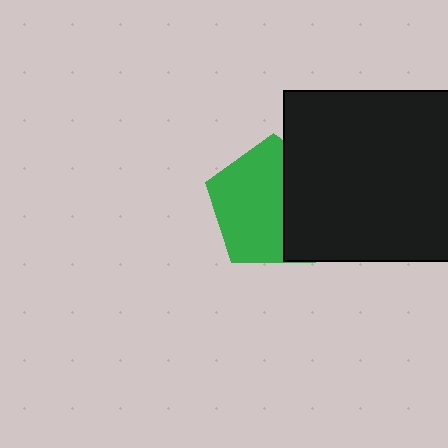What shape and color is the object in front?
The object in front is a black square.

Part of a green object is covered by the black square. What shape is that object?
It is a pentagon.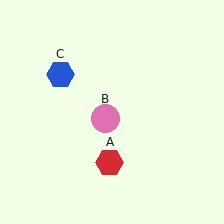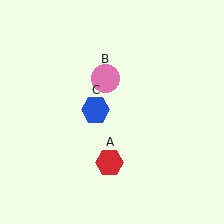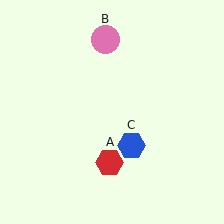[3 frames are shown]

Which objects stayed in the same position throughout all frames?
Red hexagon (object A) remained stationary.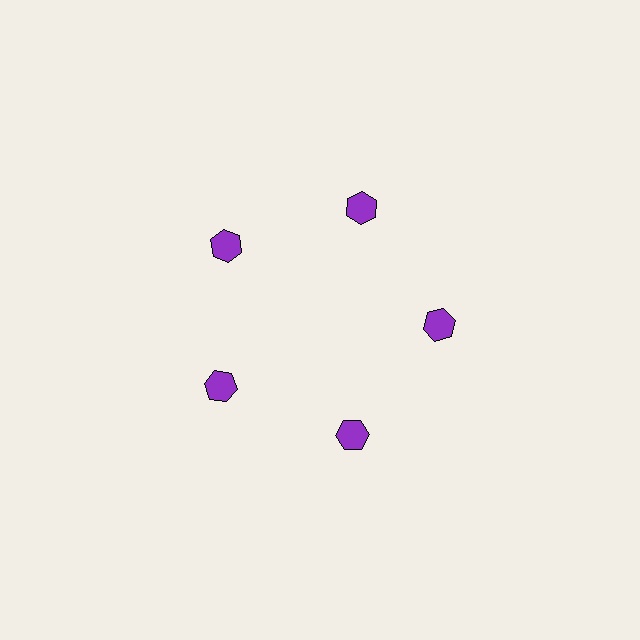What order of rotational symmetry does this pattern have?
This pattern has 5-fold rotational symmetry.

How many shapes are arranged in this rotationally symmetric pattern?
There are 5 shapes, arranged in 5 groups of 1.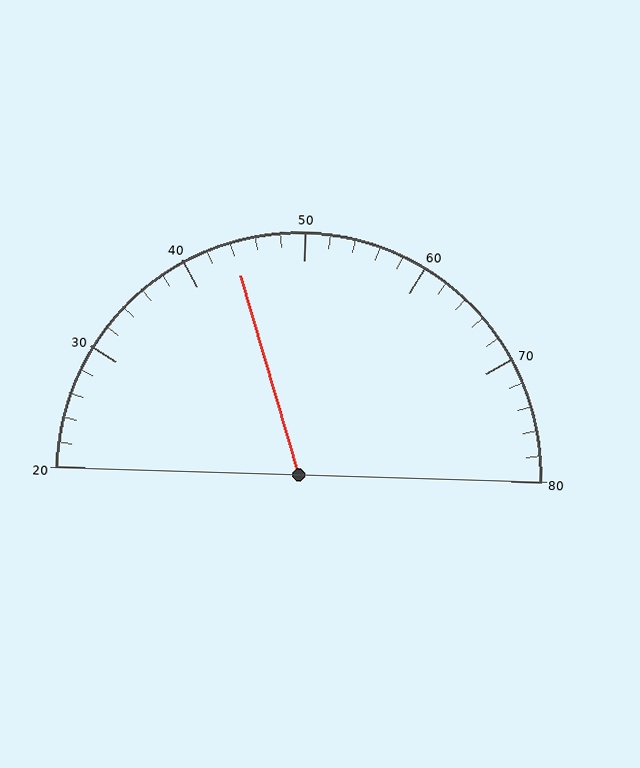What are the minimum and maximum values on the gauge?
The gauge ranges from 20 to 80.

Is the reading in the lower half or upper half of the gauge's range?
The reading is in the lower half of the range (20 to 80).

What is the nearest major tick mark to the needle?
The nearest major tick mark is 40.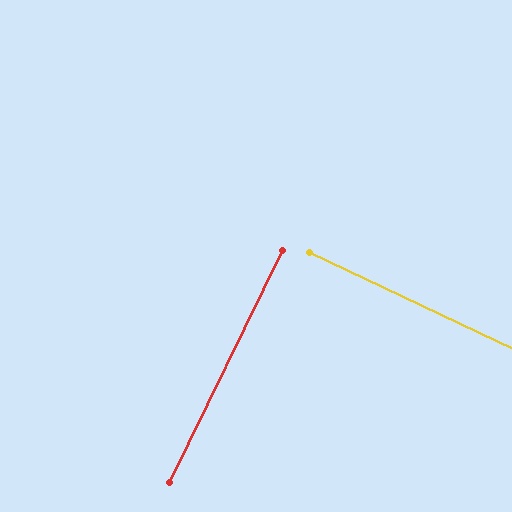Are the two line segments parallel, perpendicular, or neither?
Perpendicular — they meet at approximately 89°.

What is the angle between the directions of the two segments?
Approximately 89 degrees.